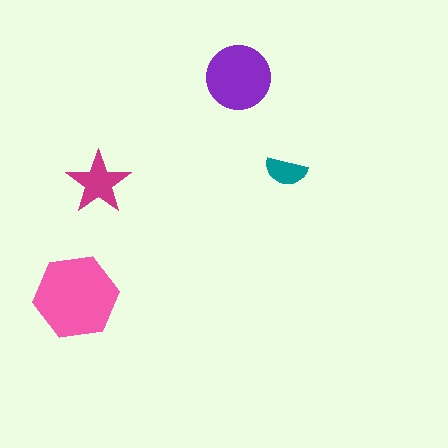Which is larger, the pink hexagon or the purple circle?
The pink hexagon.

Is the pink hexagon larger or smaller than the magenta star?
Larger.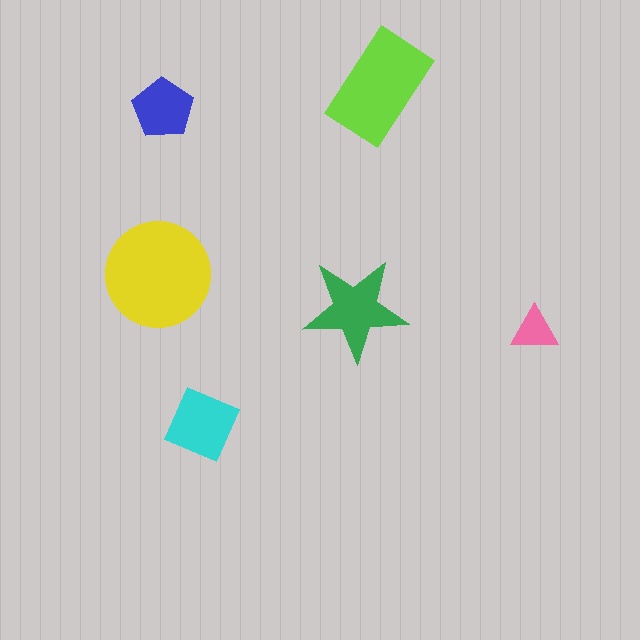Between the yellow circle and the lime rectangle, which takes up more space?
The yellow circle.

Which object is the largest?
The yellow circle.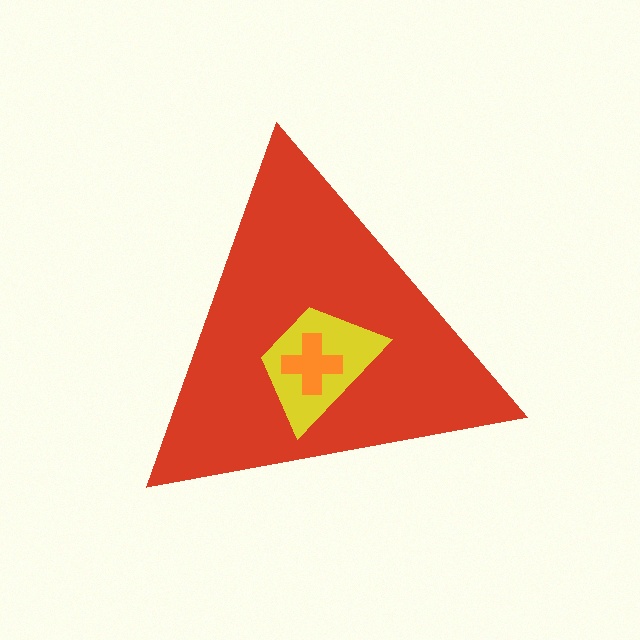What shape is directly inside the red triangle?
The yellow trapezoid.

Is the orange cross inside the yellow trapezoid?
Yes.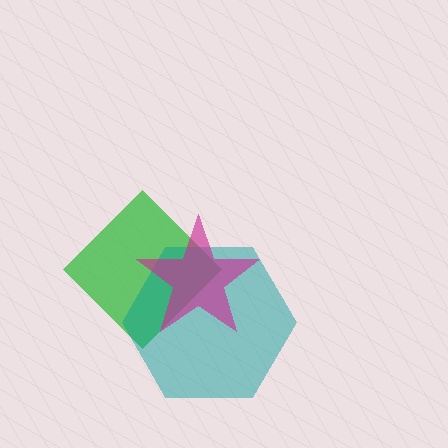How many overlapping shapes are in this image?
There are 3 overlapping shapes in the image.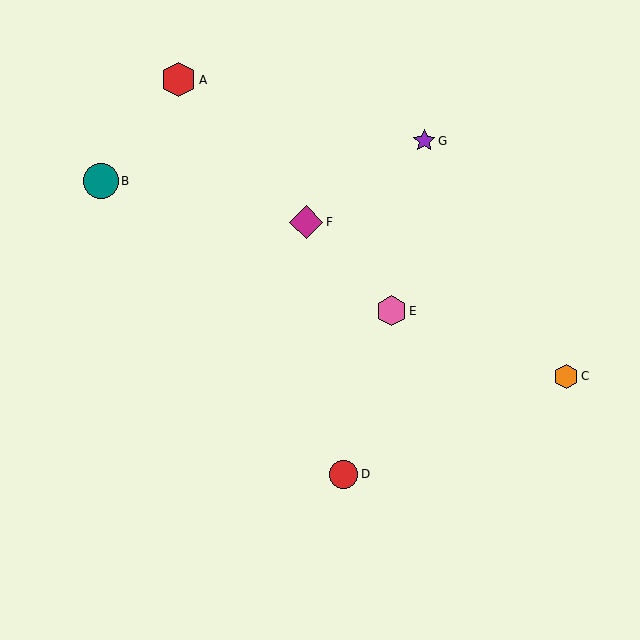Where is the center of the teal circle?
The center of the teal circle is at (101, 181).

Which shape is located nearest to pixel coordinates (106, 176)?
The teal circle (labeled B) at (101, 181) is nearest to that location.